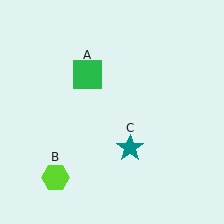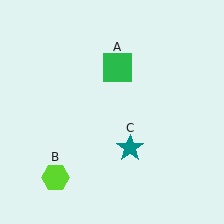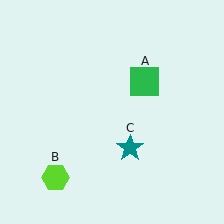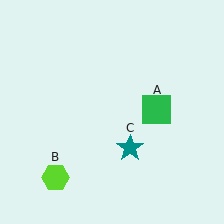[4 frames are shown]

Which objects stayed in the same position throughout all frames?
Lime hexagon (object B) and teal star (object C) remained stationary.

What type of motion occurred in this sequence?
The green square (object A) rotated clockwise around the center of the scene.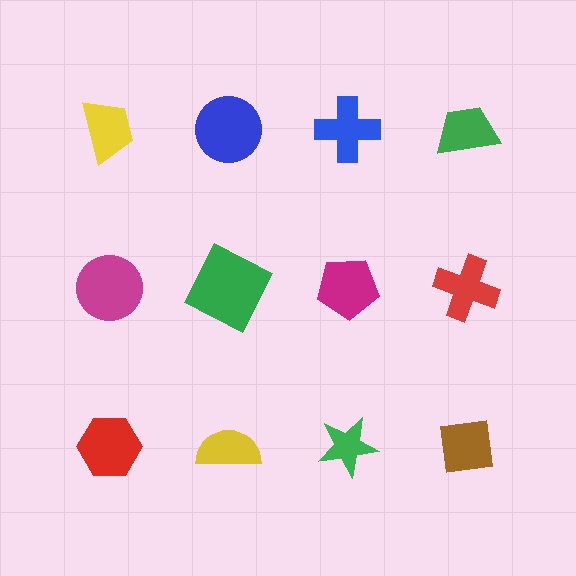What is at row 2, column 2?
A green square.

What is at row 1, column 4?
A green trapezoid.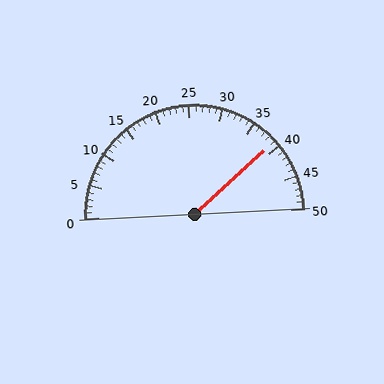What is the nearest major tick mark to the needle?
The nearest major tick mark is 40.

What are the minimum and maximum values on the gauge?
The gauge ranges from 0 to 50.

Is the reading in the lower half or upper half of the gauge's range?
The reading is in the upper half of the range (0 to 50).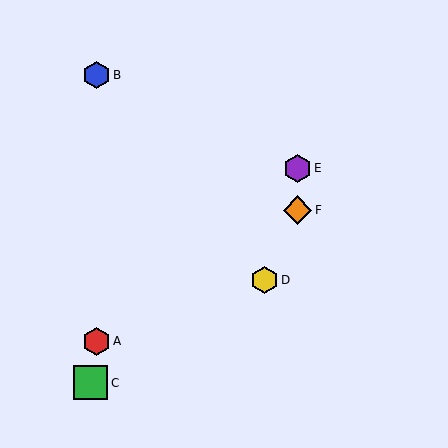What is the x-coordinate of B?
Object B is at x≈96.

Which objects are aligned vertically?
Objects E, F are aligned vertically.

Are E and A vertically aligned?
No, E is at x≈298 and A is at x≈96.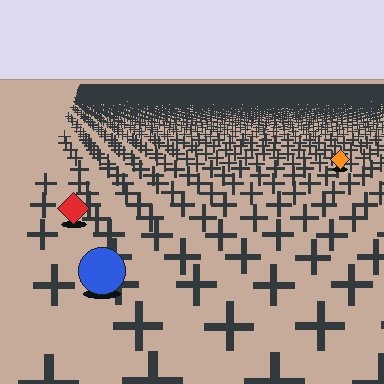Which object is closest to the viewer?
The blue circle is closest. The texture marks near it are larger and more spread out.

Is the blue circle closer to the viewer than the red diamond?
Yes. The blue circle is closer — you can tell from the texture gradient: the ground texture is coarser near it.